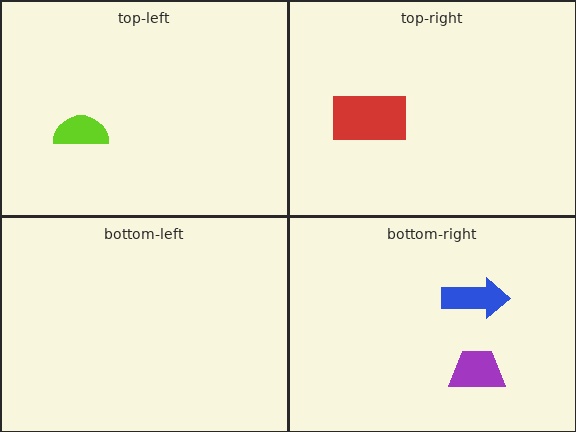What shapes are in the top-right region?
The red rectangle.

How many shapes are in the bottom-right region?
2.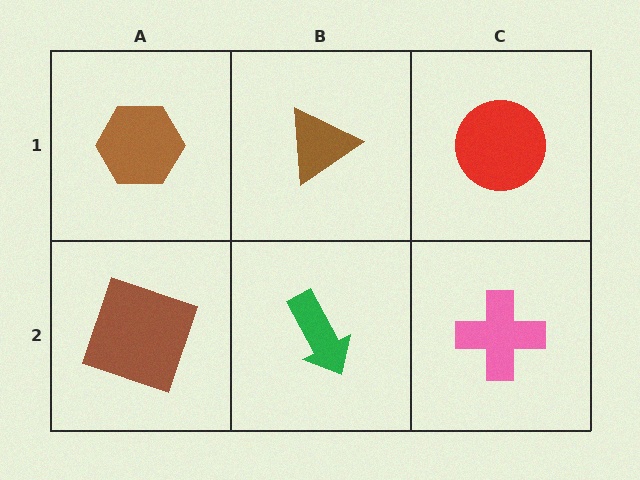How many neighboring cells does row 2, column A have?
2.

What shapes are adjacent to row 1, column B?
A green arrow (row 2, column B), a brown hexagon (row 1, column A), a red circle (row 1, column C).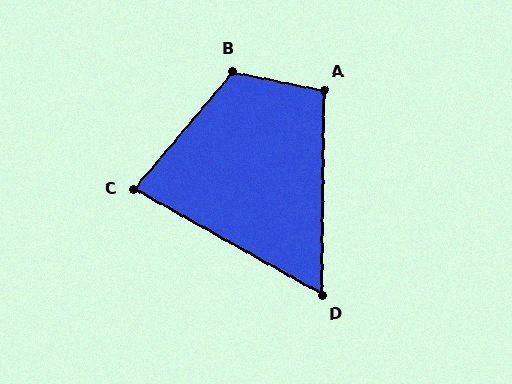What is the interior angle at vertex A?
Approximately 101 degrees (obtuse).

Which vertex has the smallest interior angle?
D, at approximately 61 degrees.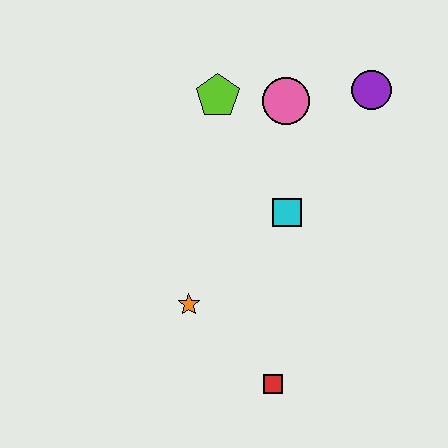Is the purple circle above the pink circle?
Yes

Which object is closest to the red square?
The orange star is closest to the red square.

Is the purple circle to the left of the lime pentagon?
No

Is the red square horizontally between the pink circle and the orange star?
Yes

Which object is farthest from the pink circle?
The red square is farthest from the pink circle.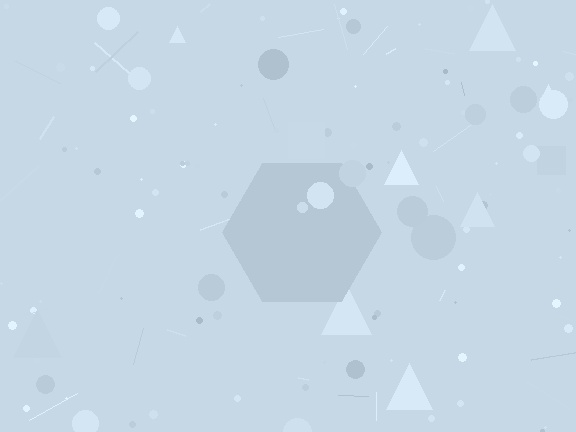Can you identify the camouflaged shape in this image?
The camouflaged shape is a hexagon.